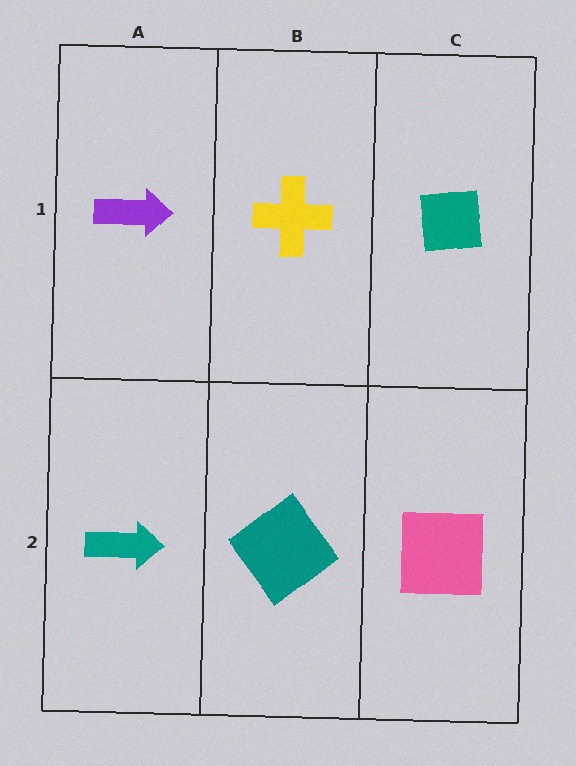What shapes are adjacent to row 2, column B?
A yellow cross (row 1, column B), a teal arrow (row 2, column A), a pink square (row 2, column C).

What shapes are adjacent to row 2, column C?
A teal square (row 1, column C), a teal diamond (row 2, column B).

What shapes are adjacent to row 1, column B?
A teal diamond (row 2, column B), a purple arrow (row 1, column A), a teal square (row 1, column C).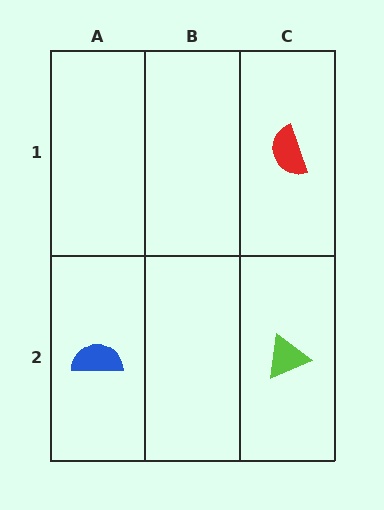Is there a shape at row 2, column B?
No, that cell is empty.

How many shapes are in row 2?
2 shapes.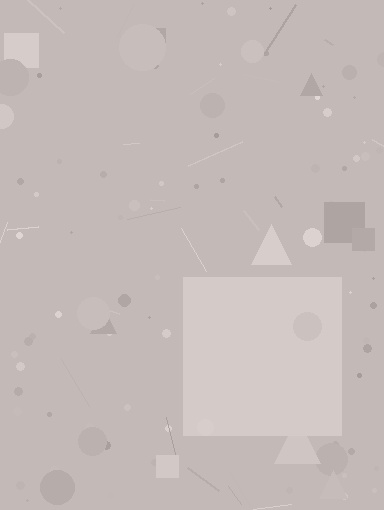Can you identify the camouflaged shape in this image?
The camouflaged shape is a square.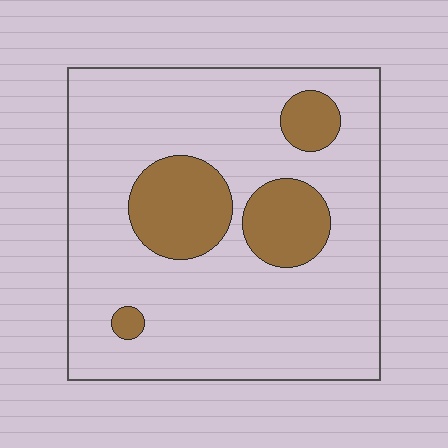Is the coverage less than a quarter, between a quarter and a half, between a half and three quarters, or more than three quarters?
Less than a quarter.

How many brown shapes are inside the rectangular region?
4.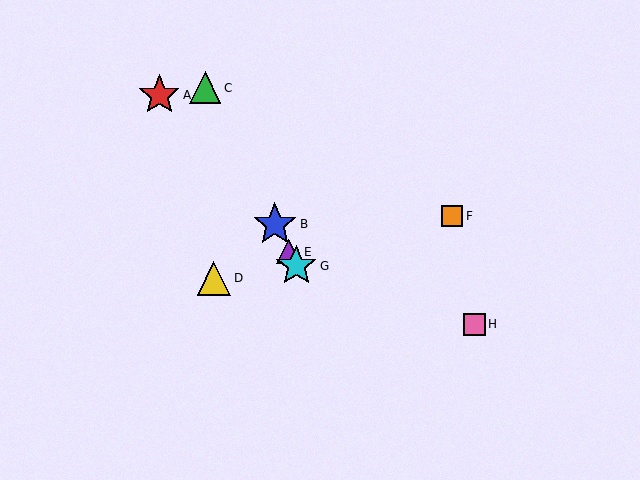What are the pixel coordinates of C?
Object C is at (205, 88).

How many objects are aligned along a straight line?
4 objects (B, C, E, G) are aligned along a straight line.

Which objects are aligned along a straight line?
Objects B, C, E, G are aligned along a straight line.